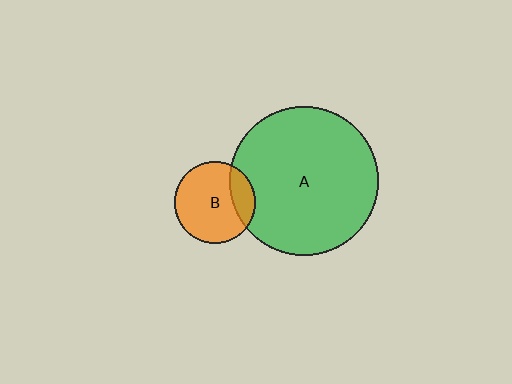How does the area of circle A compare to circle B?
Approximately 3.3 times.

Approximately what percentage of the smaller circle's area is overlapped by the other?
Approximately 20%.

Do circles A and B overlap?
Yes.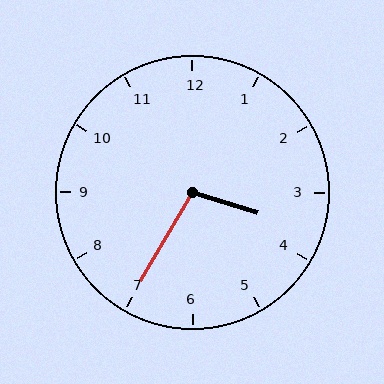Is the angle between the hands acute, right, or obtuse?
It is obtuse.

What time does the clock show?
3:35.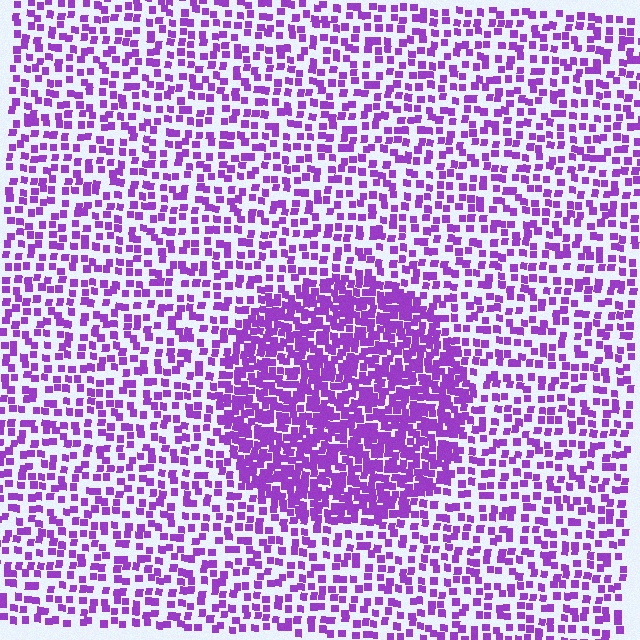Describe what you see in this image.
The image contains small purple elements arranged at two different densities. A circle-shaped region is visible where the elements are more densely packed than the surrounding area.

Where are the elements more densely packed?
The elements are more densely packed inside the circle boundary.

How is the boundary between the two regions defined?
The boundary is defined by a change in element density (approximately 2.2x ratio). All elements are the same color, size, and shape.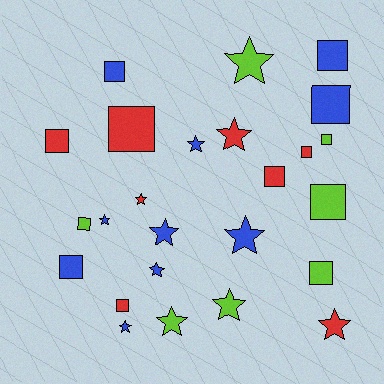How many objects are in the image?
There are 25 objects.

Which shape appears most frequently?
Square, with 13 objects.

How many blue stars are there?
There are 6 blue stars.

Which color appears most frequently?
Blue, with 10 objects.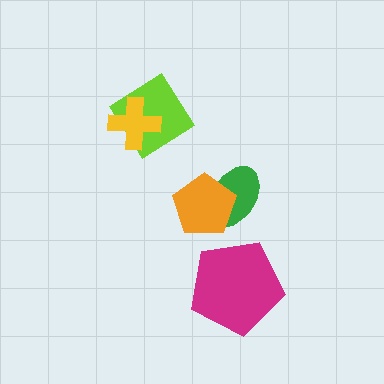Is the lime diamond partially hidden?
Yes, it is partially covered by another shape.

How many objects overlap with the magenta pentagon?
0 objects overlap with the magenta pentagon.